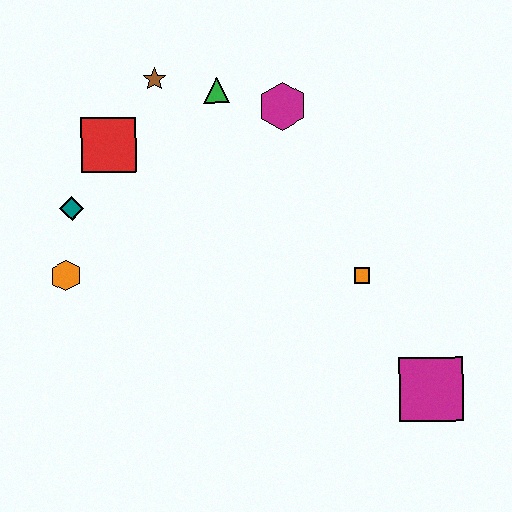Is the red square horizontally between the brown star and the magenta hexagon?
No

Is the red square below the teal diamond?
No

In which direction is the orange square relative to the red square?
The orange square is to the right of the red square.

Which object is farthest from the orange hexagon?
The magenta square is farthest from the orange hexagon.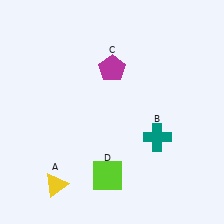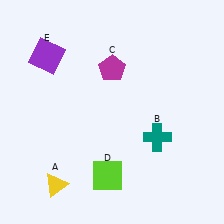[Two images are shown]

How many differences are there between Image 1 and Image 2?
There is 1 difference between the two images.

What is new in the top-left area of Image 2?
A purple square (E) was added in the top-left area of Image 2.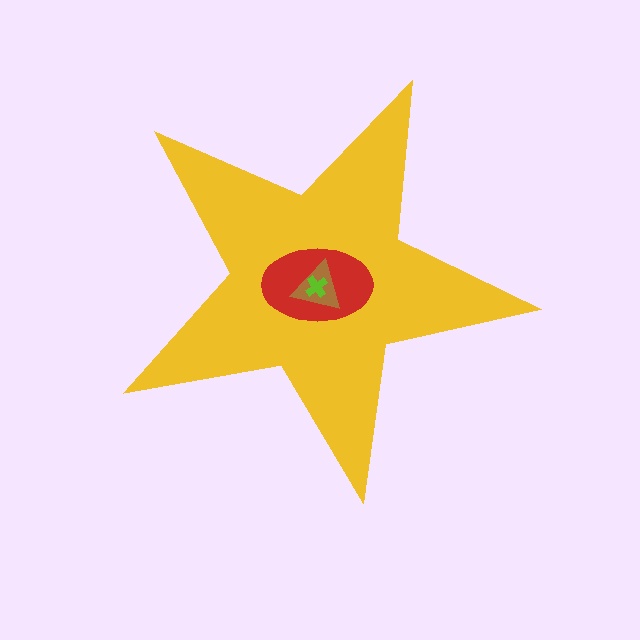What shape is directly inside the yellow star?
The red ellipse.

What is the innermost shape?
The lime cross.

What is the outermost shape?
The yellow star.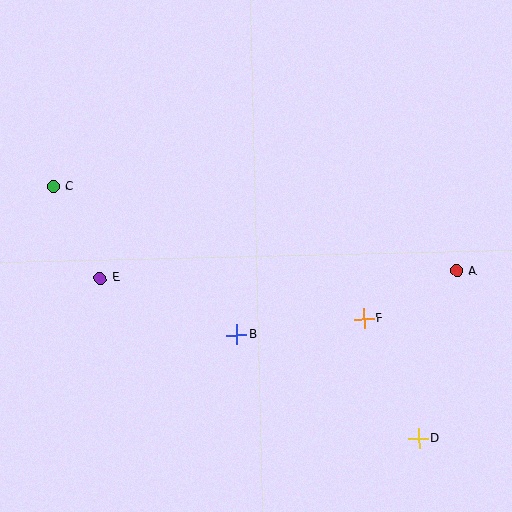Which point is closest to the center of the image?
Point B at (237, 335) is closest to the center.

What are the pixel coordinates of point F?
Point F is at (364, 319).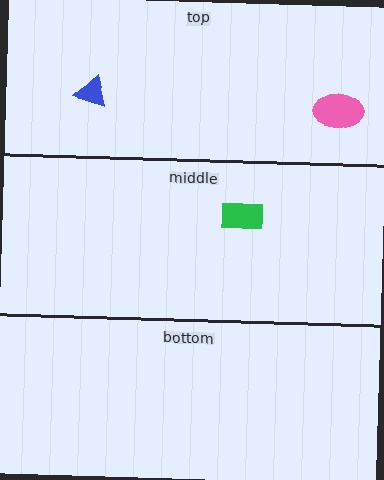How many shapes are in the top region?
2.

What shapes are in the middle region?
The green rectangle.